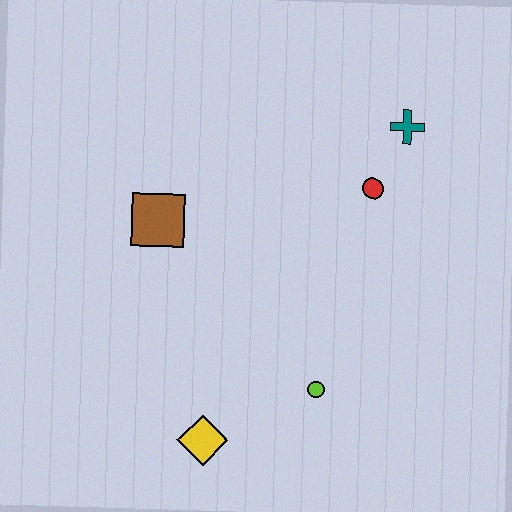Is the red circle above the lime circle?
Yes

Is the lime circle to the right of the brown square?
Yes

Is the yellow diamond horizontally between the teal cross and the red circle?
No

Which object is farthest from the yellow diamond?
The teal cross is farthest from the yellow diamond.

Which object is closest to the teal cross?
The red circle is closest to the teal cross.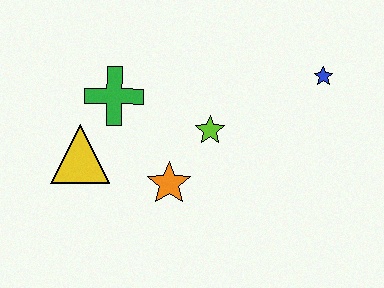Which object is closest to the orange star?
The lime star is closest to the orange star.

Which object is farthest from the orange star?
The blue star is farthest from the orange star.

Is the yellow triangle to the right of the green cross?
No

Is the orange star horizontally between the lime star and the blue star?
No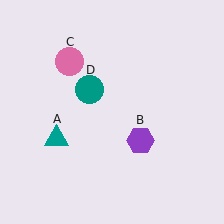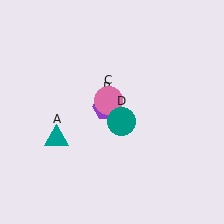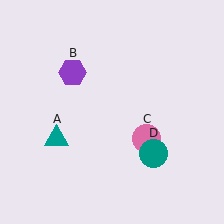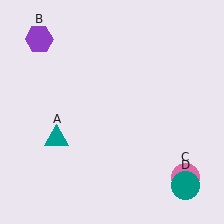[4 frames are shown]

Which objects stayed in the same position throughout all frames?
Teal triangle (object A) remained stationary.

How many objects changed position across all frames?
3 objects changed position: purple hexagon (object B), pink circle (object C), teal circle (object D).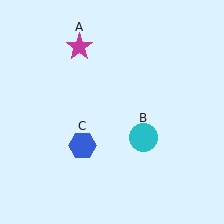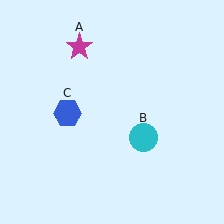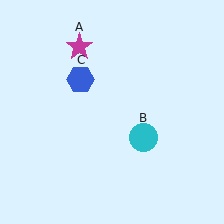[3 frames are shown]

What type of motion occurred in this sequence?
The blue hexagon (object C) rotated clockwise around the center of the scene.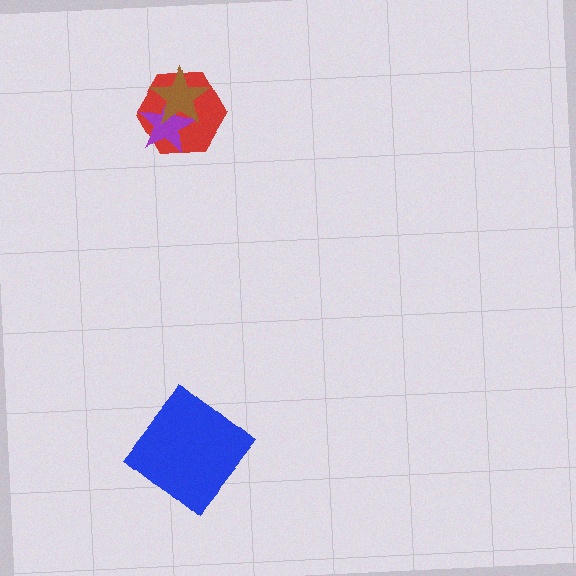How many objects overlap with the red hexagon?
2 objects overlap with the red hexagon.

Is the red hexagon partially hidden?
Yes, it is partially covered by another shape.